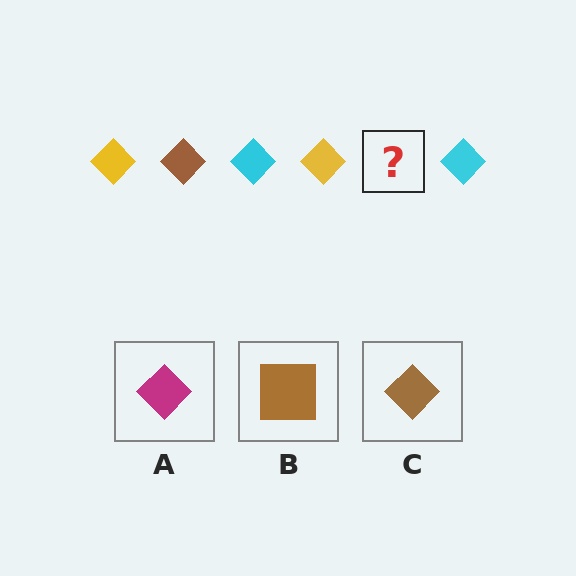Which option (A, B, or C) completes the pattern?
C.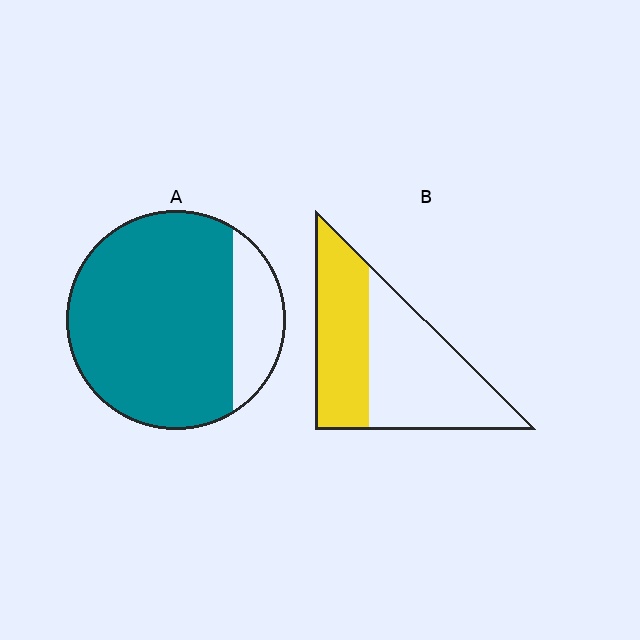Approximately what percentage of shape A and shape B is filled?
A is approximately 80% and B is approximately 45%.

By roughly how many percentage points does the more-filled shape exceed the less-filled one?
By roughly 40 percentage points (A over B).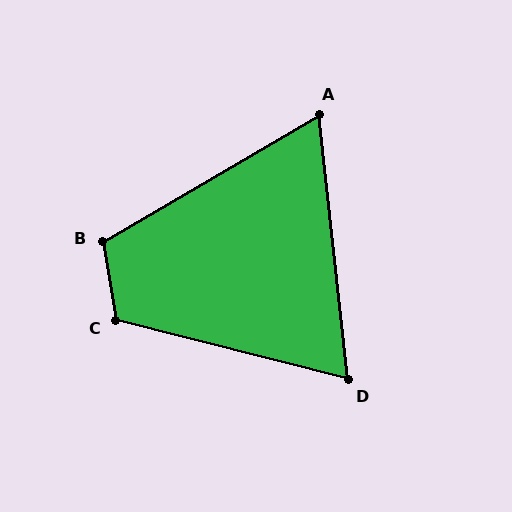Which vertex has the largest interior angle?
C, at approximately 114 degrees.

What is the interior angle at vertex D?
Approximately 69 degrees (acute).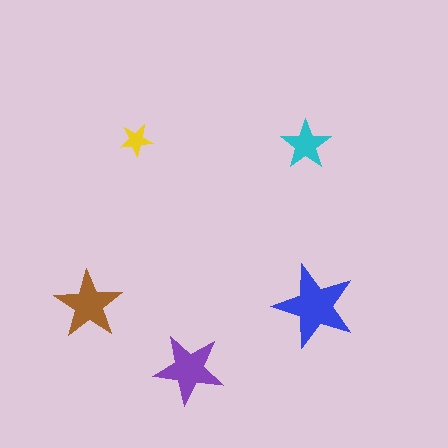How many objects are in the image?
There are 5 objects in the image.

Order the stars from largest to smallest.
the blue one, the purple one, the brown one, the cyan one, the yellow one.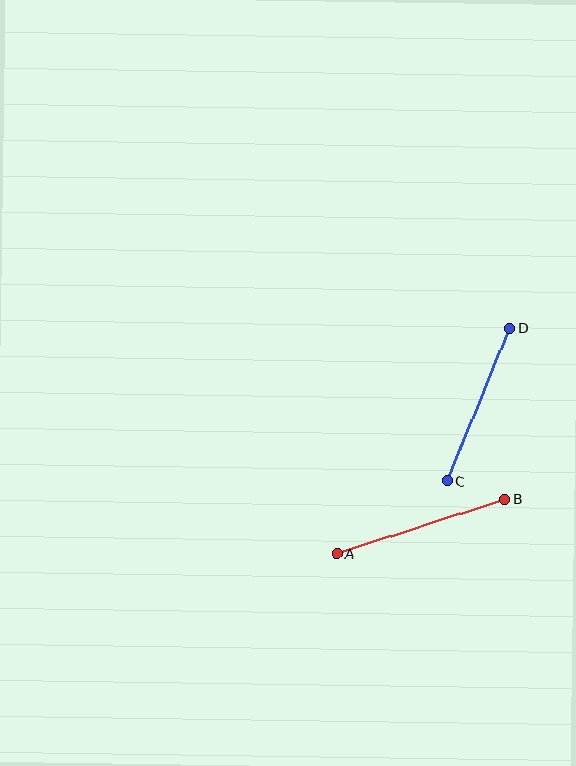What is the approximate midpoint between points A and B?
The midpoint is at approximately (421, 526) pixels.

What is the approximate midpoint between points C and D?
The midpoint is at approximately (478, 405) pixels.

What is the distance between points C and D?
The distance is approximately 165 pixels.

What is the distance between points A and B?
The distance is approximately 177 pixels.